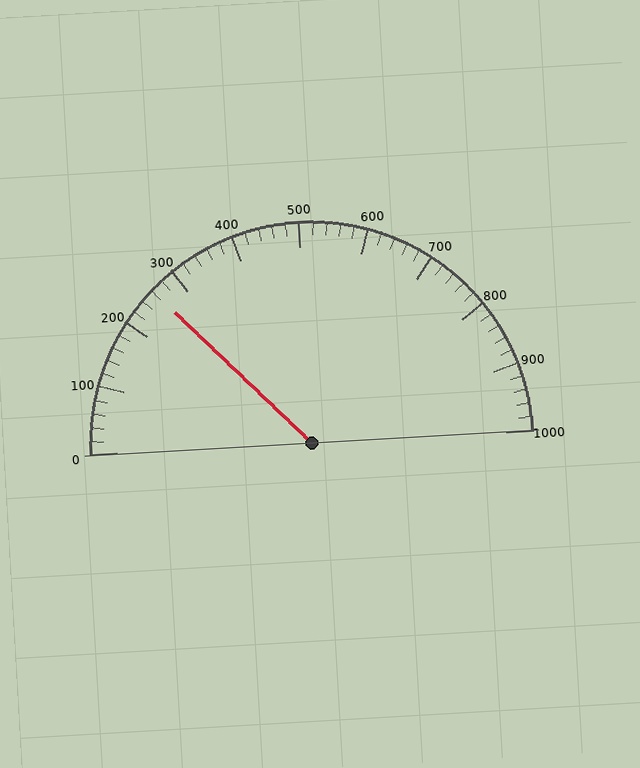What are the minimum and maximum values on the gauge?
The gauge ranges from 0 to 1000.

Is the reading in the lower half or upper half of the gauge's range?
The reading is in the lower half of the range (0 to 1000).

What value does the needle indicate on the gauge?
The needle indicates approximately 260.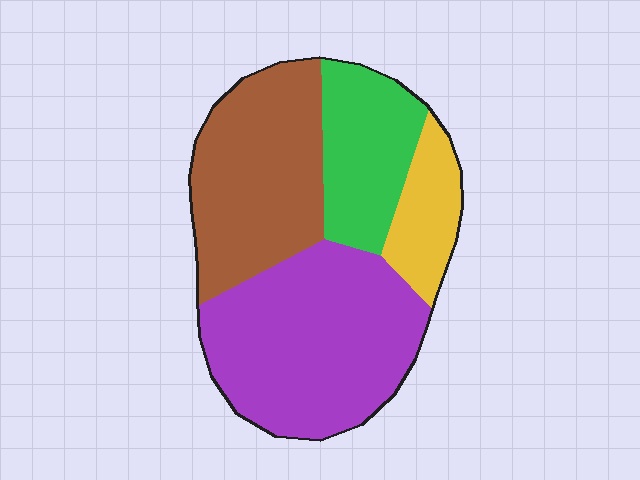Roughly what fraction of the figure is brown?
Brown takes up between a sixth and a third of the figure.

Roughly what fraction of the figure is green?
Green covers around 20% of the figure.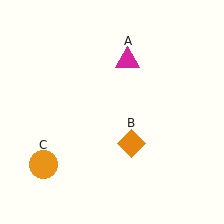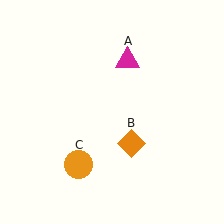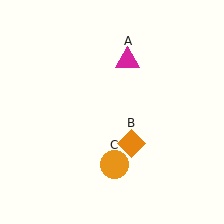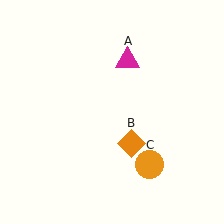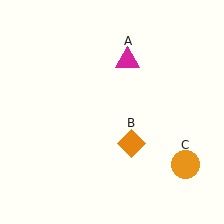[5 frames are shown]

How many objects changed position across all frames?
1 object changed position: orange circle (object C).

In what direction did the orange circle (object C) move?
The orange circle (object C) moved right.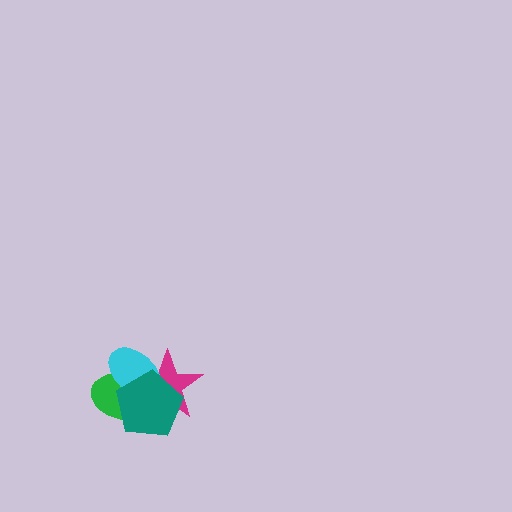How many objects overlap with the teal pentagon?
3 objects overlap with the teal pentagon.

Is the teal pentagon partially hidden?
No, no other shape covers it.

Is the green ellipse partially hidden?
Yes, it is partially covered by another shape.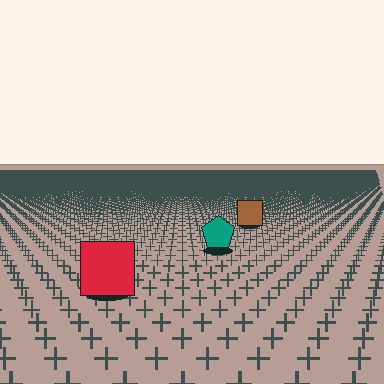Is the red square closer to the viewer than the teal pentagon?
Yes. The red square is closer — you can tell from the texture gradient: the ground texture is coarser near it.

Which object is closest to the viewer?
The red square is closest. The texture marks near it are larger and more spread out.